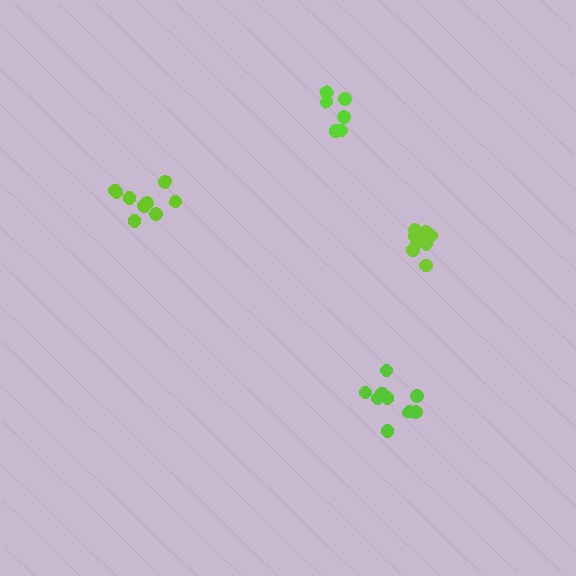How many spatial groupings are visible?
There are 4 spatial groupings.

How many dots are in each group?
Group 1: 10 dots, Group 2: 9 dots, Group 3: 6 dots, Group 4: 9 dots (34 total).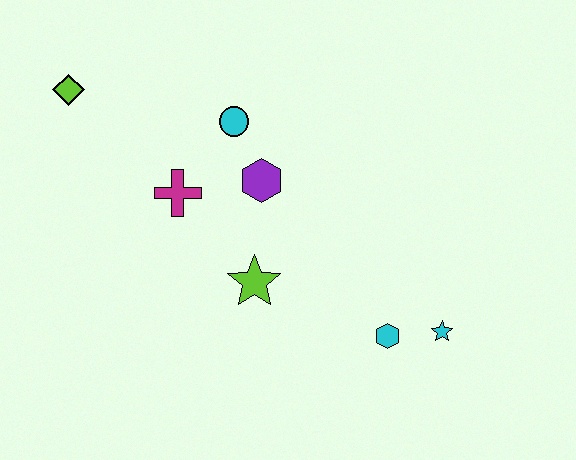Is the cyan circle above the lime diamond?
No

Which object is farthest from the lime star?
The lime diamond is farthest from the lime star.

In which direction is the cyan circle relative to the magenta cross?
The cyan circle is above the magenta cross.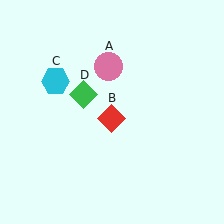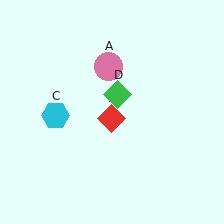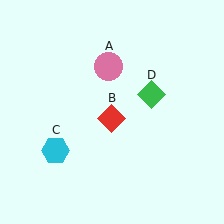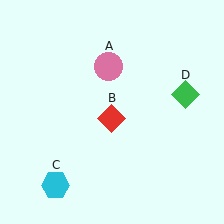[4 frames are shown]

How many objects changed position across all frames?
2 objects changed position: cyan hexagon (object C), green diamond (object D).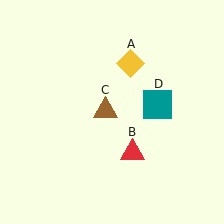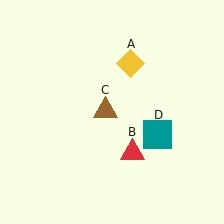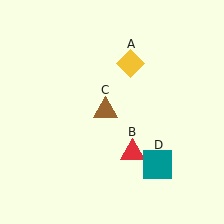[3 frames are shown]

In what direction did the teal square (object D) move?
The teal square (object D) moved down.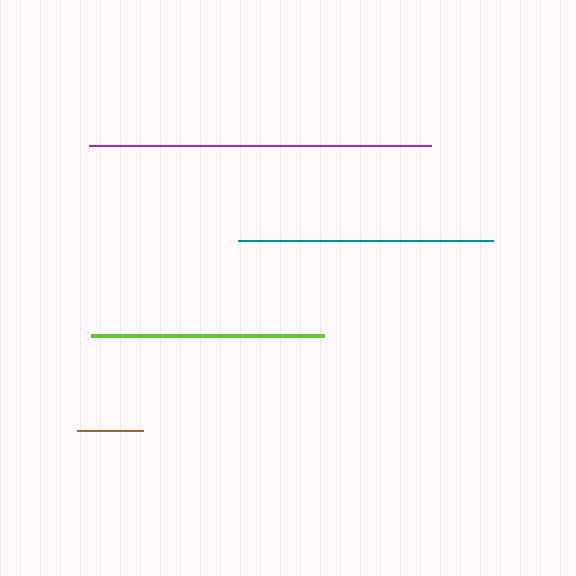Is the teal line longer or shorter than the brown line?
The teal line is longer than the brown line.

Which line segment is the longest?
The purple line is the longest at approximately 342 pixels.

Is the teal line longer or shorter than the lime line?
The teal line is longer than the lime line.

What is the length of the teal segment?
The teal segment is approximately 255 pixels long.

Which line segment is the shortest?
The brown line is the shortest at approximately 66 pixels.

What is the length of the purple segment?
The purple segment is approximately 342 pixels long.